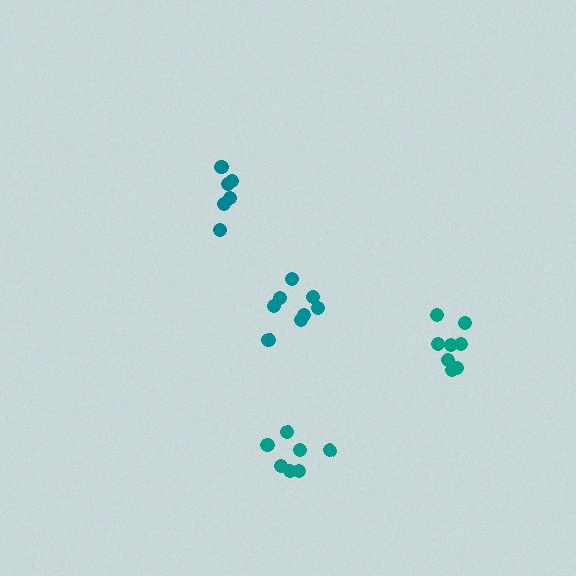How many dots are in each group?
Group 1: 6 dots, Group 2: 8 dots, Group 3: 8 dots, Group 4: 8 dots (30 total).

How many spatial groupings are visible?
There are 4 spatial groupings.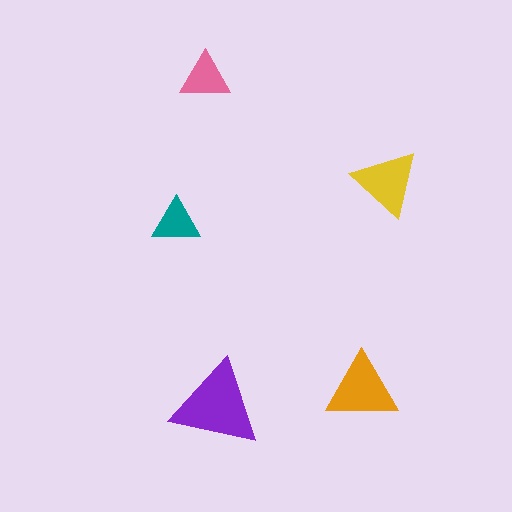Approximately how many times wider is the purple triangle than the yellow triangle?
About 1.5 times wider.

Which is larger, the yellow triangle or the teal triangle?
The yellow one.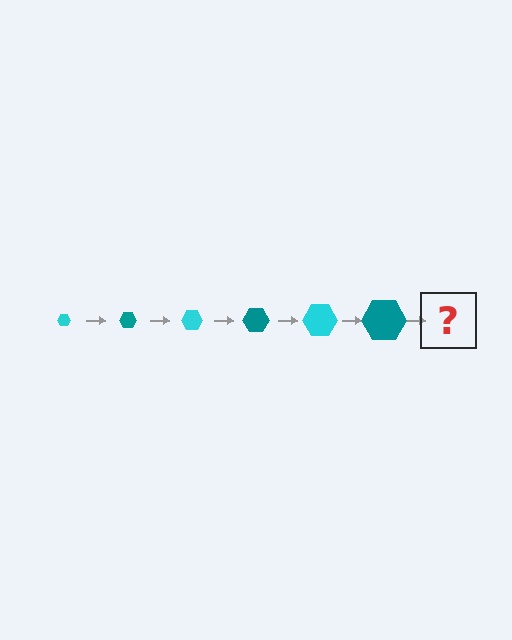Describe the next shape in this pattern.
It should be a cyan hexagon, larger than the previous one.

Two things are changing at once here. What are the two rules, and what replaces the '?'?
The two rules are that the hexagon grows larger each step and the color cycles through cyan and teal. The '?' should be a cyan hexagon, larger than the previous one.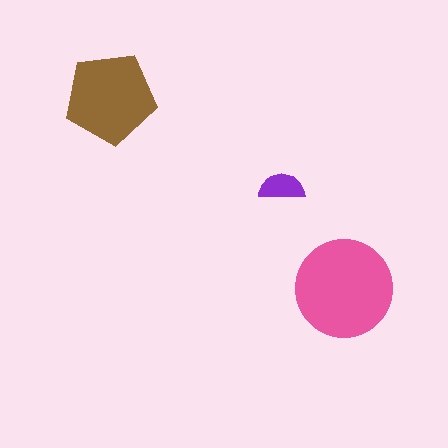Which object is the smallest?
The purple semicircle.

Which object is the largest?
The pink circle.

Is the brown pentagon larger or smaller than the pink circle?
Smaller.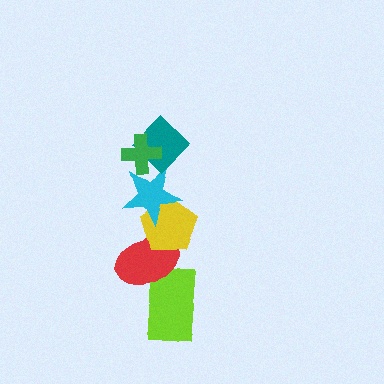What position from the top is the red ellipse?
The red ellipse is 5th from the top.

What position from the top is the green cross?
The green cross is 1st from the top.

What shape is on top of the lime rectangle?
The red ellipse is on top of the lime rectangle.